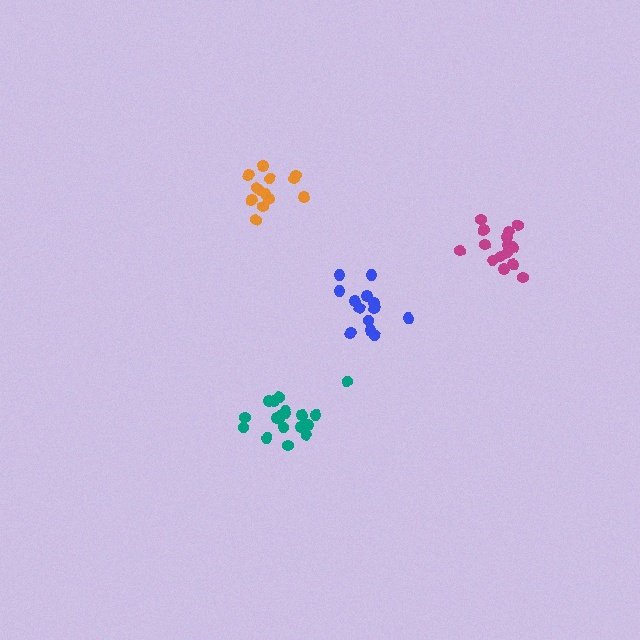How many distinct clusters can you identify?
There are 4 distinct clusters.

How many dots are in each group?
Group 1: 13 dots, Group 2: 18 dots, Group 3: 15 dots, Group 4: 13 dots (59 total).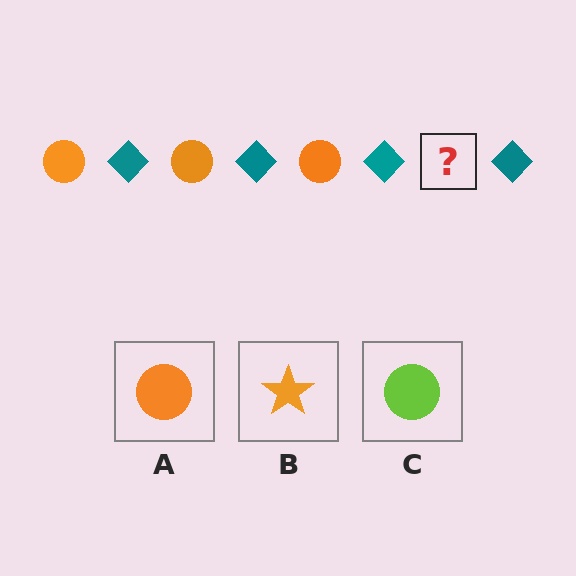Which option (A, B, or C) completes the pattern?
A.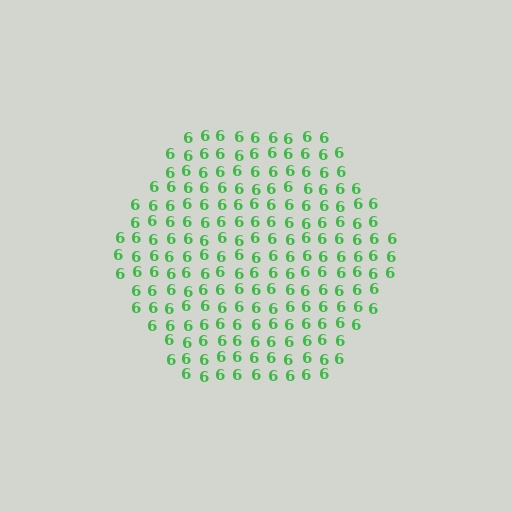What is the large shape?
The large shape is a hexagon.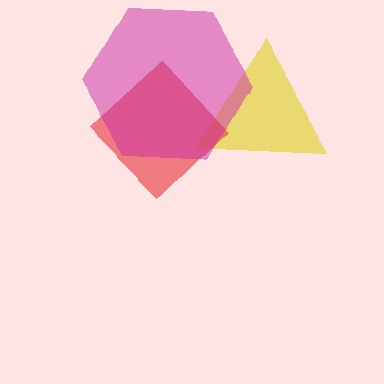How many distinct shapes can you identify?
There are 3 distinct shapes: a yellow triangle, a red diamond, a magenta hexagon.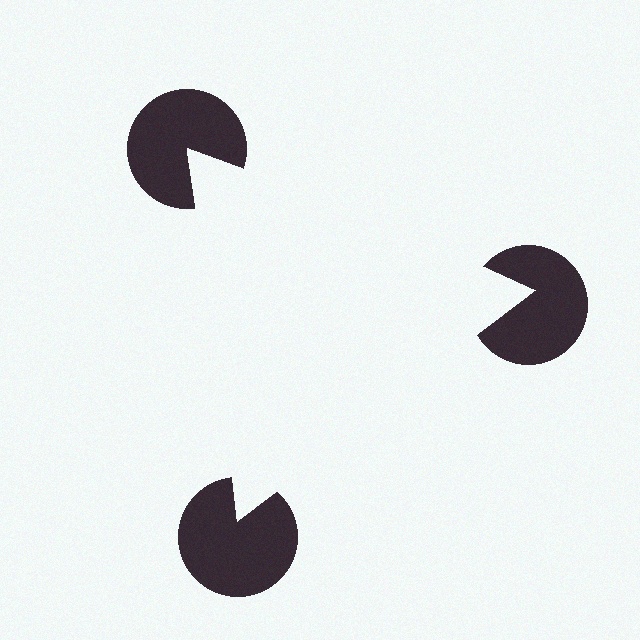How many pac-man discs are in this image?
There are 3 — one at each vertex of the illusory triangle.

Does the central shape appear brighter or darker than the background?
It typically appears slightly brighter than the background, even though no actual brightness change is drawn.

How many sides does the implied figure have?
3 sides.